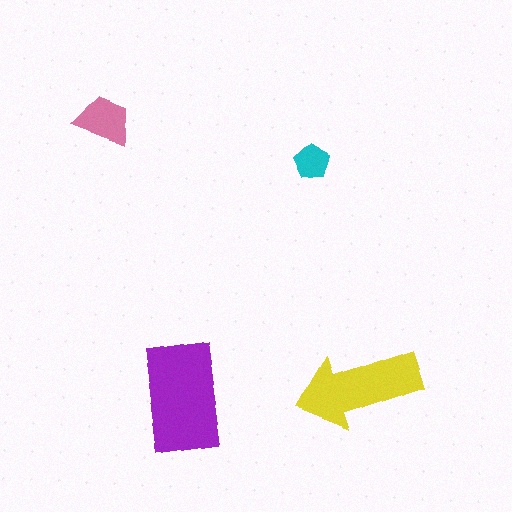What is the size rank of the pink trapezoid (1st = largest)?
3rd.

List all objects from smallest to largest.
The cyan pentagon, the pink trapezoid, the yellow arrow, the purple rectangle.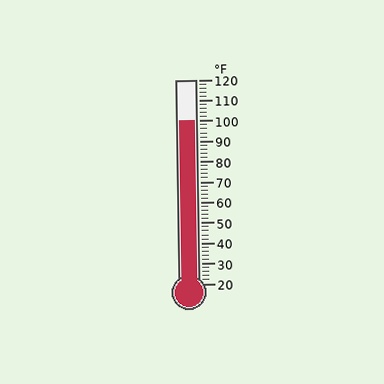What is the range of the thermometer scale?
The thermometer scale ranges from 20°F to 120°F.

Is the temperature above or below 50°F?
The temperature is above 50°F.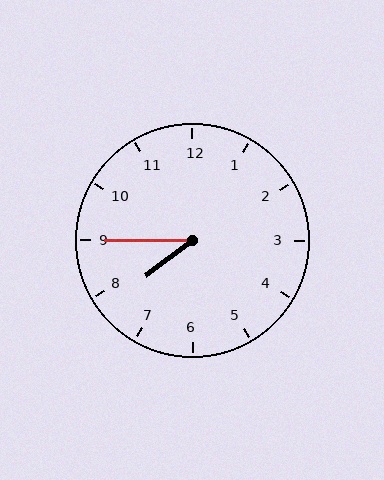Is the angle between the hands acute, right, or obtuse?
It is acute.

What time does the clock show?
7:45.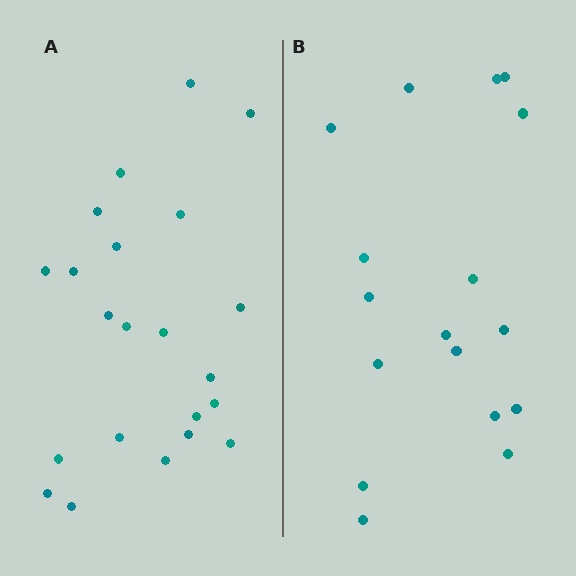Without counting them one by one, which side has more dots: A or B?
Region A (the left region) has more dots.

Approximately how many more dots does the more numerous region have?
Region A has about 5 more dots than region B.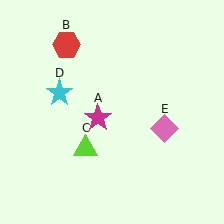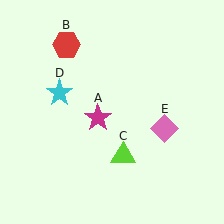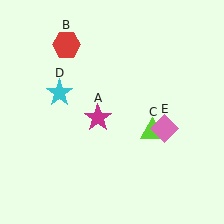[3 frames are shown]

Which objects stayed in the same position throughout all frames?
Magenta star (object A) and red hexagon (object B) and cyan star (object D) and pink diamond (object E) remained stationary.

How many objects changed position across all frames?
1 object changed position: lime triangle (object C).